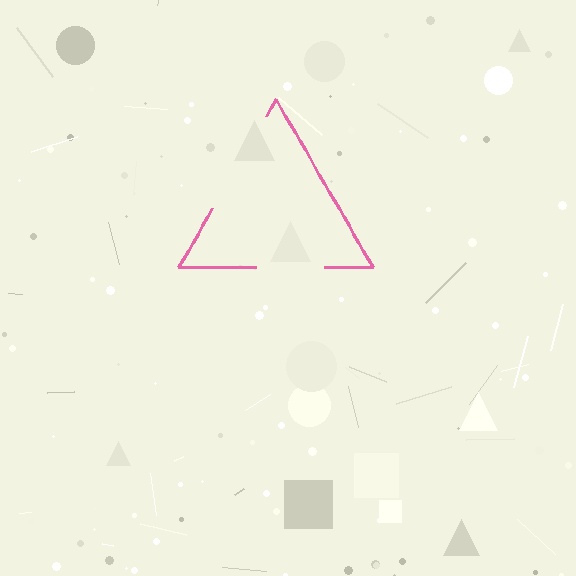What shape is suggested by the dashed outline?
The dashed outline suggests a triangle.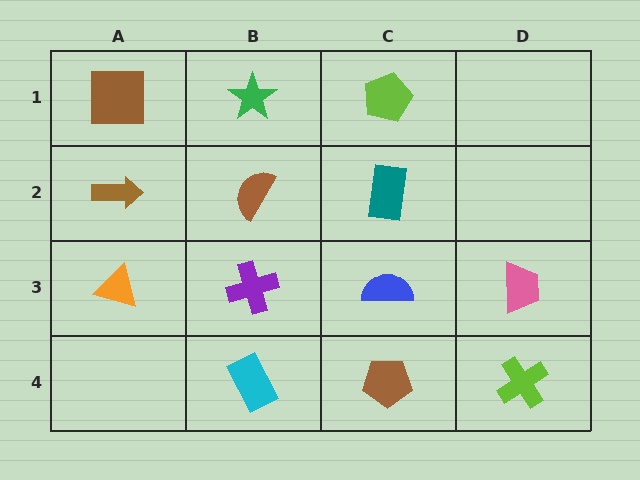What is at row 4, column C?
A brown pentagon.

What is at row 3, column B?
A purple cross.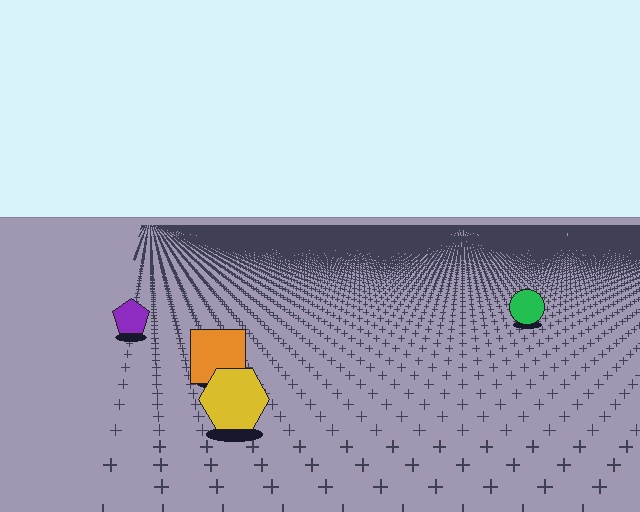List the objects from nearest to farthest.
From nearest to farthest: the yellow hexagon, the orange square, the purple pentagon, the green circle.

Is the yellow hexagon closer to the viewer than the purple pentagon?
Yes. The yellow hexagon is closer — you can tell from the texture gradient: the ground texture is coarser near it.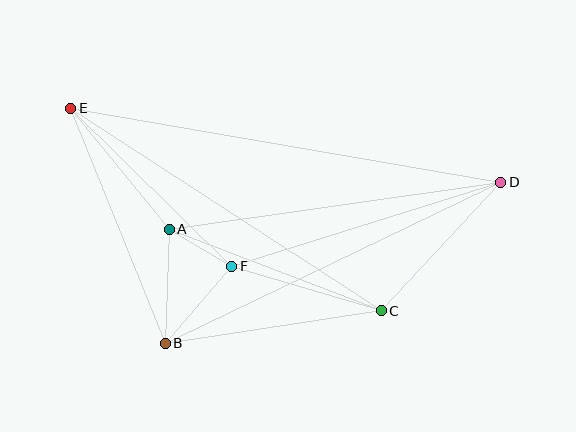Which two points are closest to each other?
Points A and F are closest to each other.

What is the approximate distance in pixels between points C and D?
The distance between C and D is approximately 176 pixels.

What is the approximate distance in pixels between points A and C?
The distance between A and C is approximately 227 pixels.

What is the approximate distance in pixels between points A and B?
The distance between A and B is approximately 114 pixels.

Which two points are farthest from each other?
Points D and E are farthest from each other.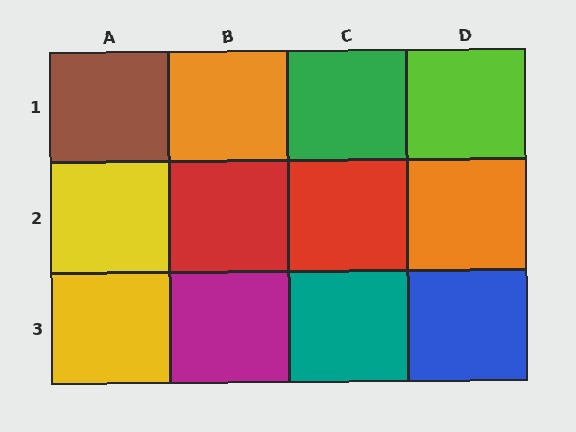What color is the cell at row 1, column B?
Orange.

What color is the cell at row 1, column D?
Lime.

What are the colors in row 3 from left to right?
Yellow, magenta, teal, blue.